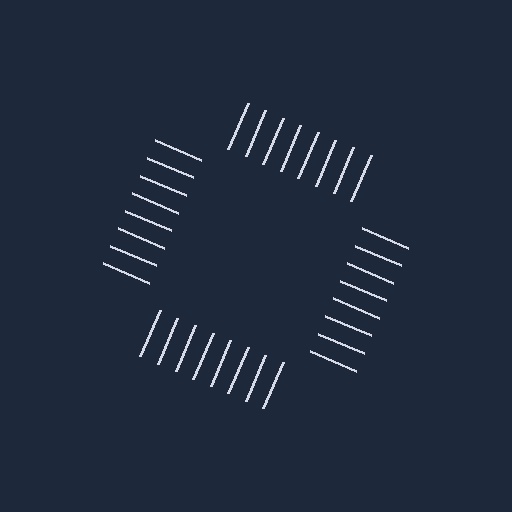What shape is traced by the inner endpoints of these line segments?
An illusory square — the line segments terminate on its edges but no continuous stroke is drawn.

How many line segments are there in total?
32 — 8 along each of the 4 edges.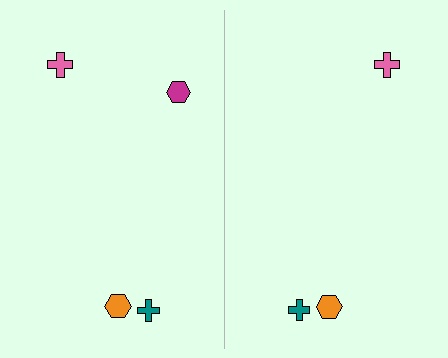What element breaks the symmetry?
A magenta hexagon is missing from the right side.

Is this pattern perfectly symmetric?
No, the pattern is not perfectly symmetric. A magenta hexagon is missing from the right side.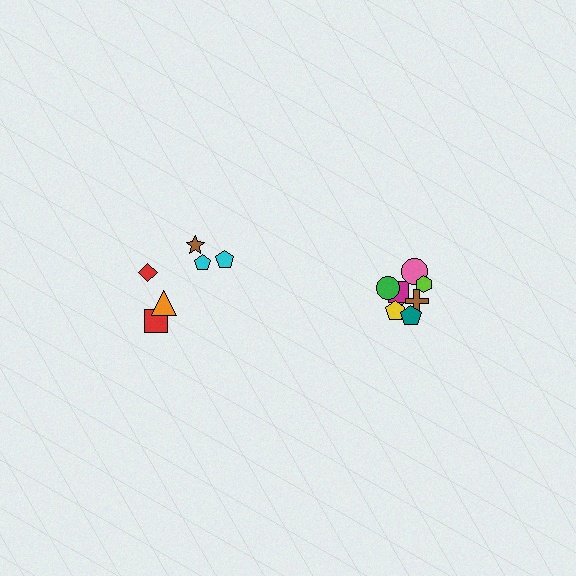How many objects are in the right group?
There are 8 objects.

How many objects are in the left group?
There are 6 objects.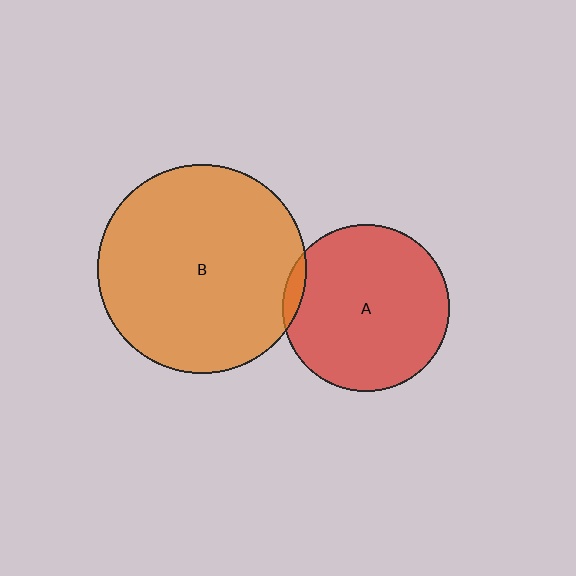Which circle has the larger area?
Circle B (orange).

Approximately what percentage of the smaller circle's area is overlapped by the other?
Approximately 5%.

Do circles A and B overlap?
Yes.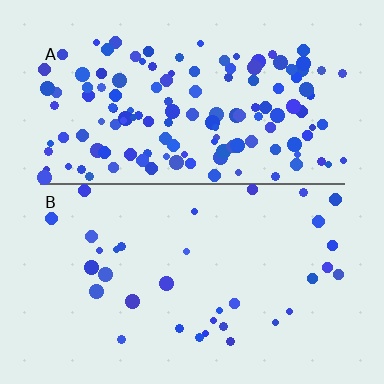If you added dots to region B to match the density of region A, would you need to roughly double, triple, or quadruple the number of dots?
Approximately quadruple.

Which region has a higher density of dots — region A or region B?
A (the top).